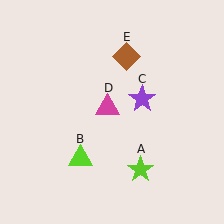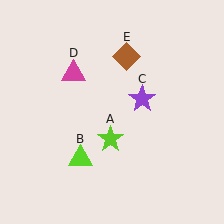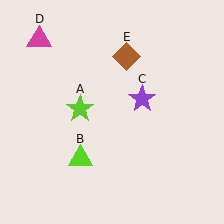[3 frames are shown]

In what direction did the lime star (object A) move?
The lime star (object A) moved up and to the left.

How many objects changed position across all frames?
2 objects changed position: lime star (object A), magenta triangle (object D).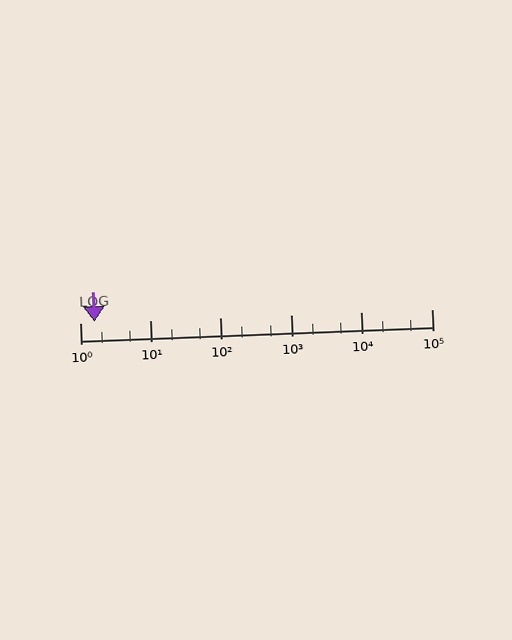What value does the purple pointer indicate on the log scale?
The pointer indicates approximately 1.6.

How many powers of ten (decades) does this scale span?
The scale spans 5 decades, from 1 to 100000.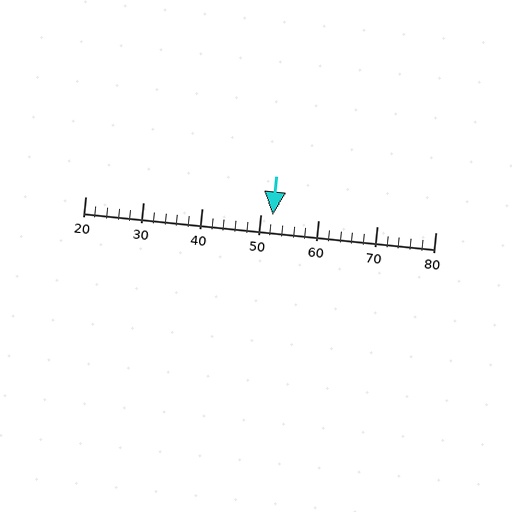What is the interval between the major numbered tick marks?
The major tick marks are spaced 10 units apart.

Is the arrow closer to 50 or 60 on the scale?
The arrow is closer to 50.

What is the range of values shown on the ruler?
The ruler shows values from 20 to 80.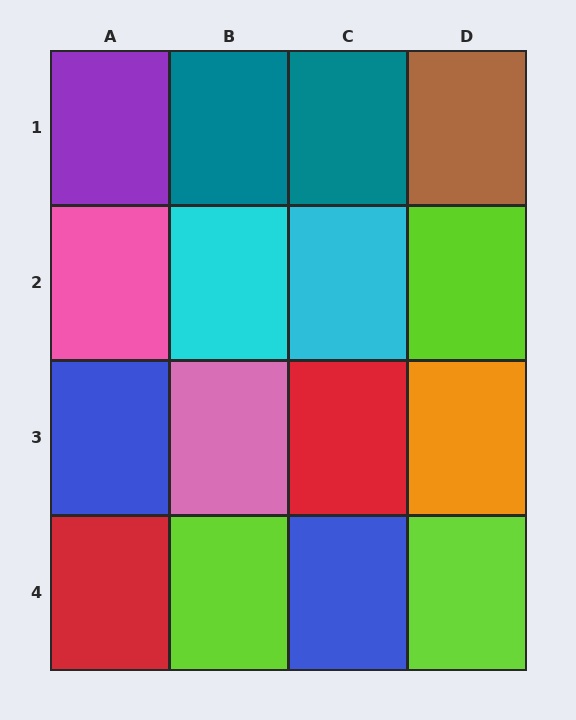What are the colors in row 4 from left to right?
Red, lime, blue, lime.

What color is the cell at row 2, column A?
Pink.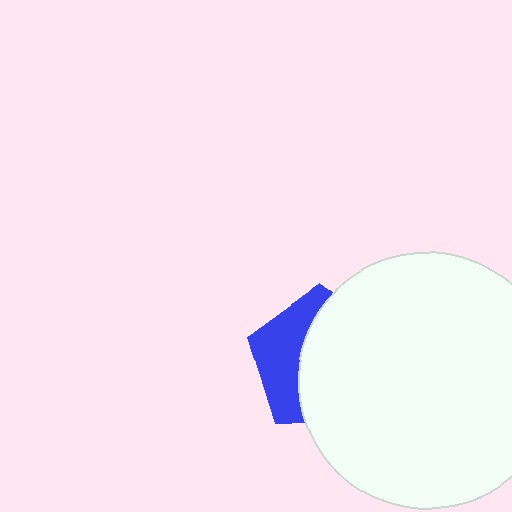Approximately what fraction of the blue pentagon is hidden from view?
Roughly 63% of the blue pentagon is hidden behind the white circle.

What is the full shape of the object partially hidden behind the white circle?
The partially hidden object is a blue pentagon.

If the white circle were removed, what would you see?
You would see the complete blue pentagon.